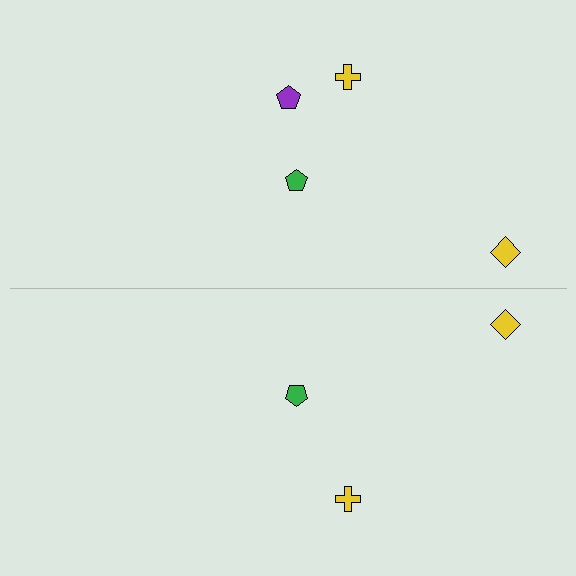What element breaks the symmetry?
A purple pentagon is missing from the bottom side.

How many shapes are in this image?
There are 7 shapes in this image.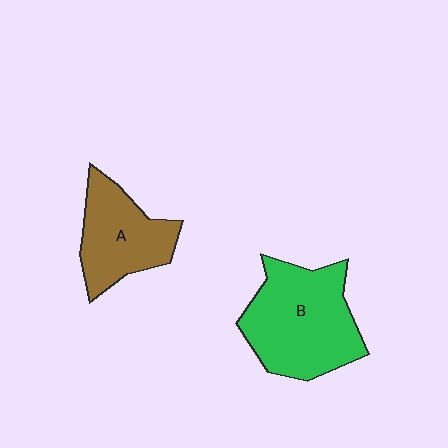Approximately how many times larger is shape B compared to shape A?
Approximately 1.4 times.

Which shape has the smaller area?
Shape A (brown).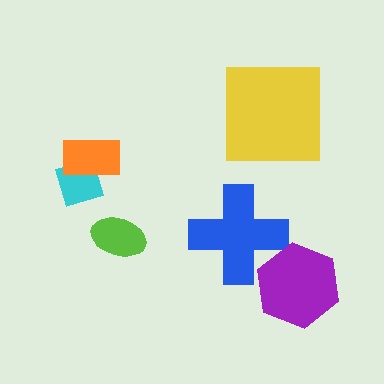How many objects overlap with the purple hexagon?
1 object overlaps with the purple hexagon.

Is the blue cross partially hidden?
Yes, it is partially covered by another shape.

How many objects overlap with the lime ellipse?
0 objects overlap with the lime ellipse.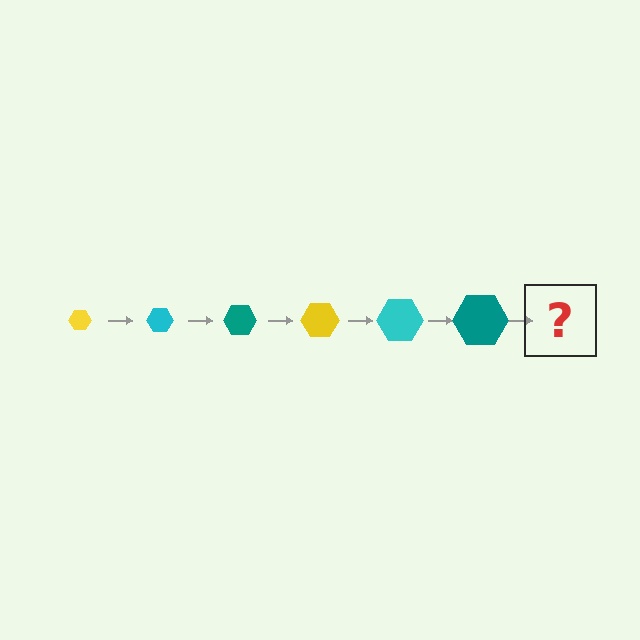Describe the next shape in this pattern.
It should be a yellow hexagon, larger than the previous one.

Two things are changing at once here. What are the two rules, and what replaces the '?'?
The two rules are that the hexagon grows larger each step and the color cycles through yellow, cyan, and teal. The '?' should be a yellow hexagon, larger than the previous one.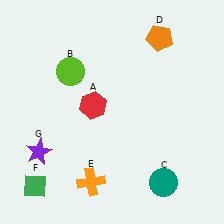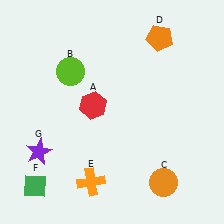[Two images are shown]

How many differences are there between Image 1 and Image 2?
There is 1 difference between the two images.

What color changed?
The circle (C) changed from teal in Image 1 to orange in Image 2.